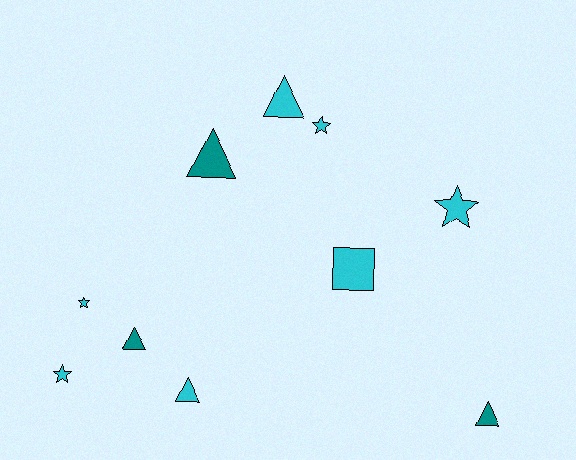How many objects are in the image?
There are 10 objects.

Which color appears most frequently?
Cyan, with 7 objects.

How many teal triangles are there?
There are 3 teal triangles.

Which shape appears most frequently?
Triangle, with 5 objects.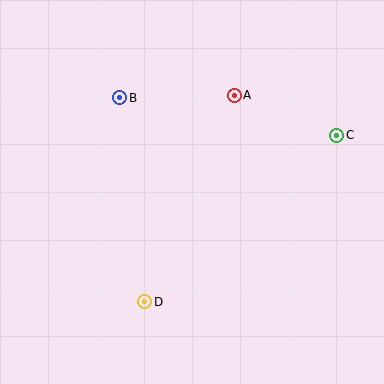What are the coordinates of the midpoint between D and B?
The midpoint between D and B is at (132, 200).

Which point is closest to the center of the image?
Point A at (234, 95) is closest to the center.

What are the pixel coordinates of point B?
Point B is at (120, 98).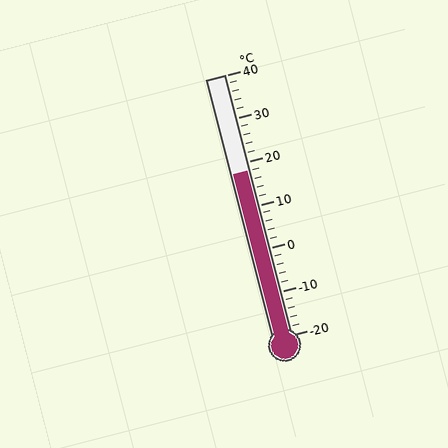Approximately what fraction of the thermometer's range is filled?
The thermometer is filled to approximately 65% of its range.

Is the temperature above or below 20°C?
The temperature is below 20°C.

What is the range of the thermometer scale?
The thermometer scale ranges from -20°C to 40°C.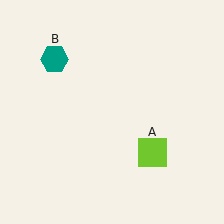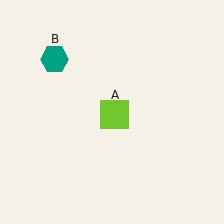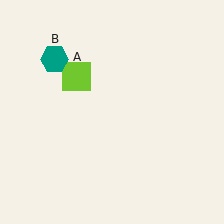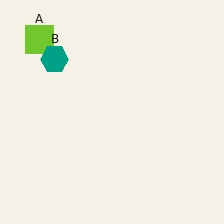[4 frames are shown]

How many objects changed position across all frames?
1 object changed position: lime square (object A).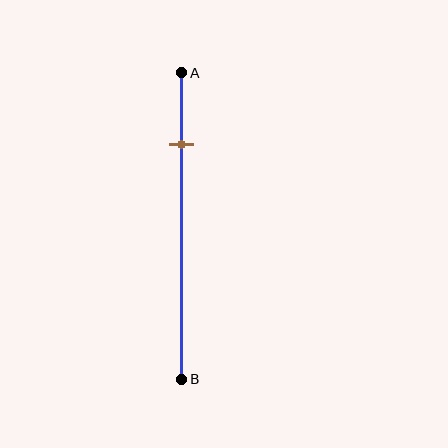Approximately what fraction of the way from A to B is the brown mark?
The brown mark is approximately 25% of the way from A to B.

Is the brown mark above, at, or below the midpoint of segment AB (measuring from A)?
The brown mark is above the midpoint of segment AB.